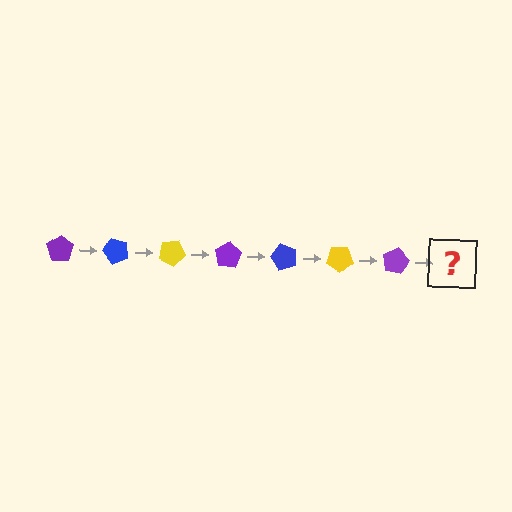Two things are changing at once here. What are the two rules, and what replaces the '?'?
The two rules are that it rotates 50 degrees each step and the color cycles through purple, blue, and yellow. The '?' should be a blue pentagon, rotated 350 degrees from the start.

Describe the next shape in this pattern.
It should be a blue pentagon, rotated 350 degrees from the start.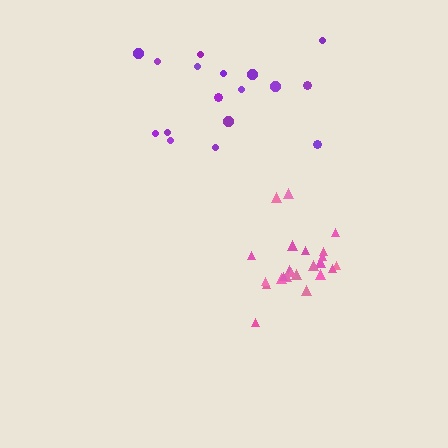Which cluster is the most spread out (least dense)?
Purple.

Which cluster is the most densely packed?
Pink.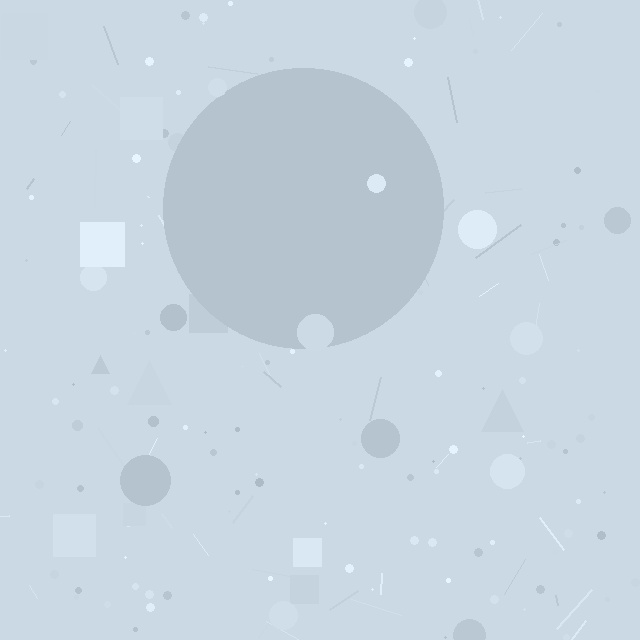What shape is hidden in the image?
A circle is hidden in the image.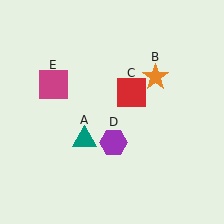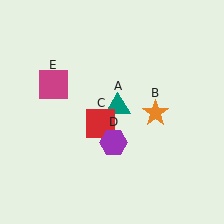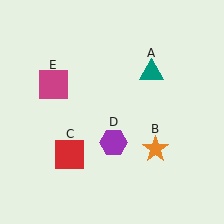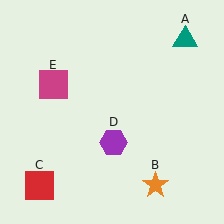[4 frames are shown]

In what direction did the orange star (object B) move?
The orange star (object B) moved down.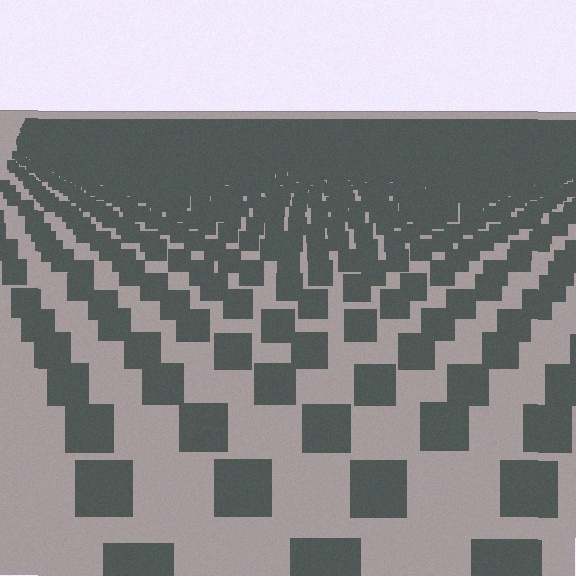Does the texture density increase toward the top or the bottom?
Density increases toward the top.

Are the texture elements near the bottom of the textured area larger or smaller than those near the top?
Larger. Near the bottom, elements are closer to the viewer and appear at a bigger on-screen size.